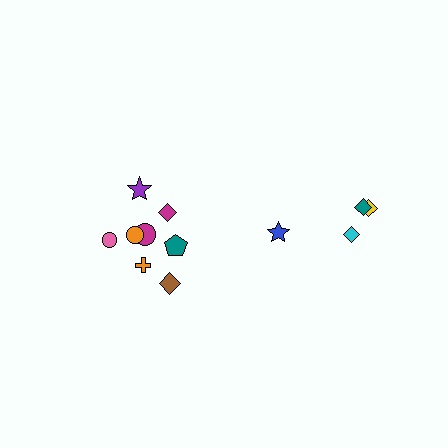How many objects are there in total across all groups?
There are 12 objects.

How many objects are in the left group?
There are 8 objects.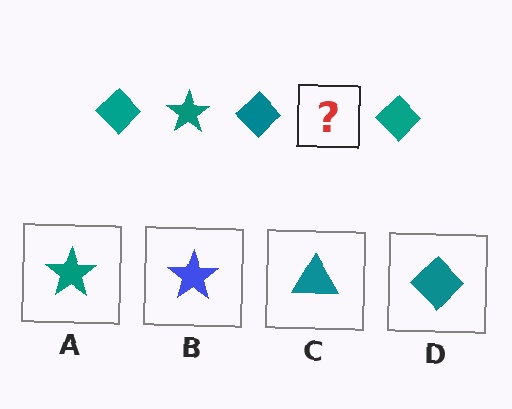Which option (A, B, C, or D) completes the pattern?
A.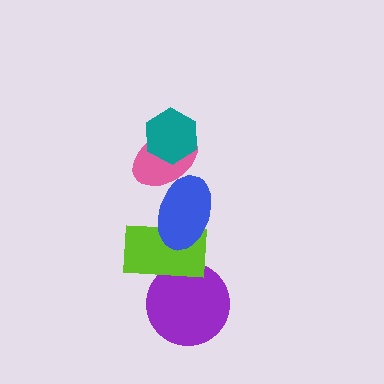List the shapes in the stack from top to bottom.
From top to bottom: the teal hexagon, the pink ellipse, the blue ellipse, the lime rectangle, the purple circle.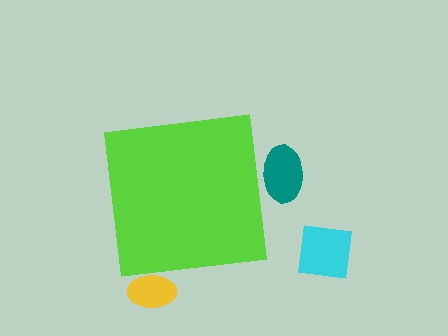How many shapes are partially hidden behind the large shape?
2 shapes are partially hidden.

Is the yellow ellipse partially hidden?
Yes, the yellow ellipse is partially hidden behind the lime square.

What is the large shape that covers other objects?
A lime square.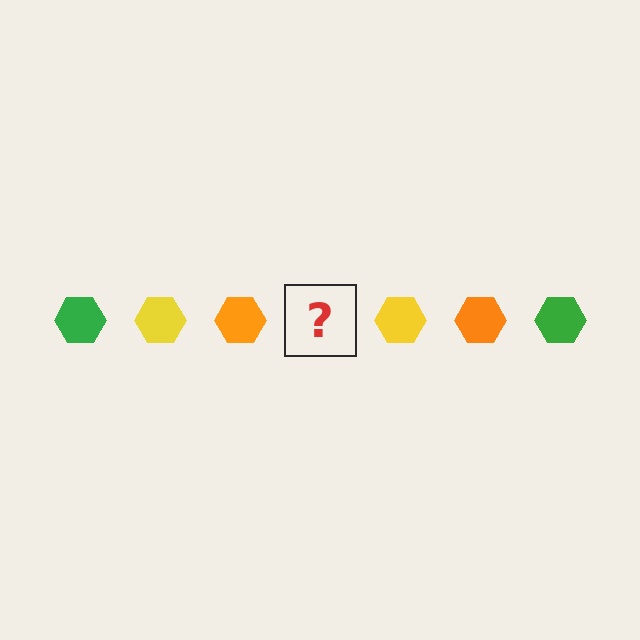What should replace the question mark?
The question mark should be replaced with a green hexagon.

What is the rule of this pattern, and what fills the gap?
The rule is that the pattern cycles through green, yellow, orange hexagons. The gap should be filled with a green hexagon.